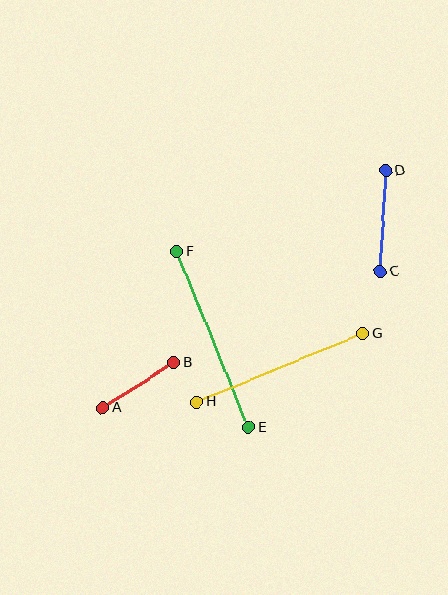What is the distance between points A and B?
The distance is approximately 84 pixels.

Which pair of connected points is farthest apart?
Points E and F are farthest apart.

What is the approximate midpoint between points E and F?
The midpoint is at approximately (213, 339) pixels.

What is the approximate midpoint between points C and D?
The midpoint is at approximately (383, 221) pixels.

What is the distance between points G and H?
The distance is approximately 179 pixels.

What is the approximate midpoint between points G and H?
The midpoint is at approximately (280, 368) pixels.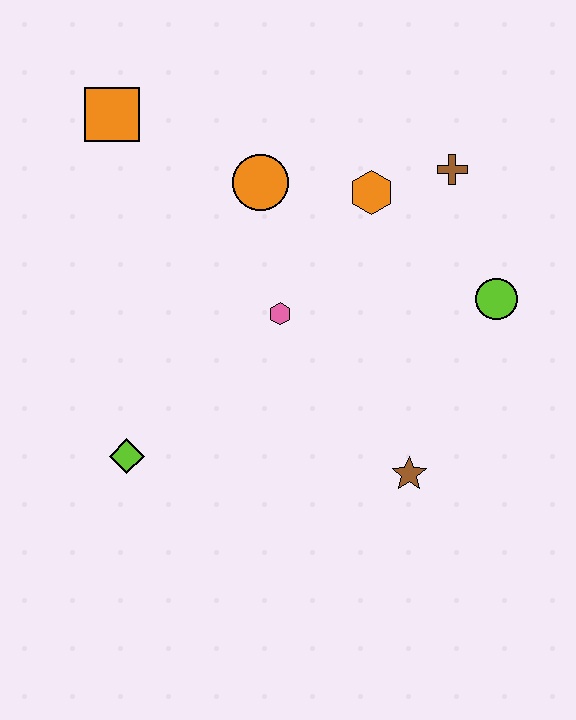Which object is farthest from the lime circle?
The orange square is farthest from the lime circle.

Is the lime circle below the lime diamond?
No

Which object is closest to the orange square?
The orange circle is closest to the orange square.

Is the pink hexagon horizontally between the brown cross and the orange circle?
Yes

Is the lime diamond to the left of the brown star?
Yes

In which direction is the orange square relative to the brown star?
The orange square is above the brown star.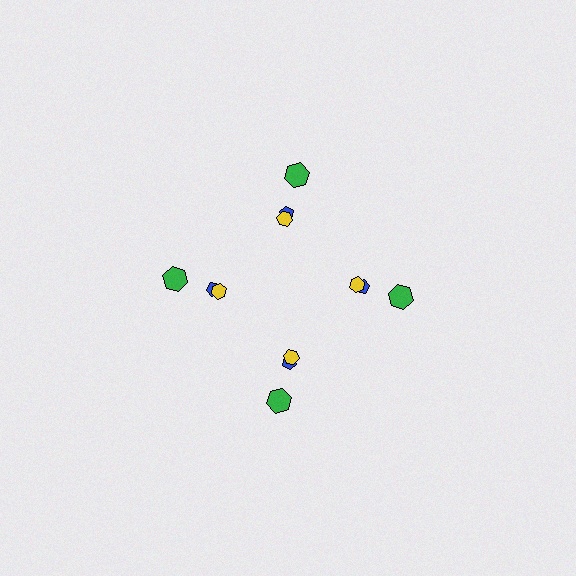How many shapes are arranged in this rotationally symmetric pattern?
There are 12 shapes, arranged in 4 groups of 3.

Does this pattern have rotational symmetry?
Yes, this pattern has 4-fold rotational symmetry. It looks the same after rotating 90 degrees around the center.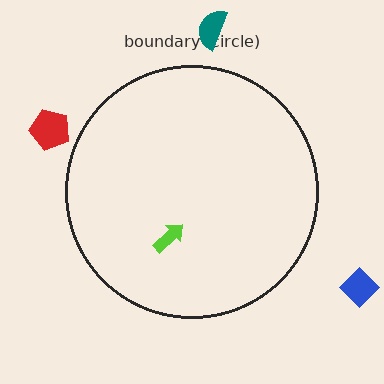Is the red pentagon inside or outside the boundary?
Outside.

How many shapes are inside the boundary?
1 inside, 3 outside.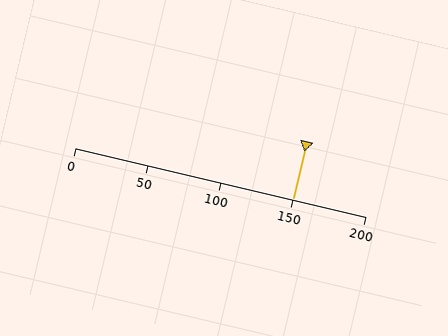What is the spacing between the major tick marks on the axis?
The major ticks are spaced 50 apart.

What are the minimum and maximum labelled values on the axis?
The axis runs from 0 to 200.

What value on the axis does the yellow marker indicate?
The marker indicates approximately 150.